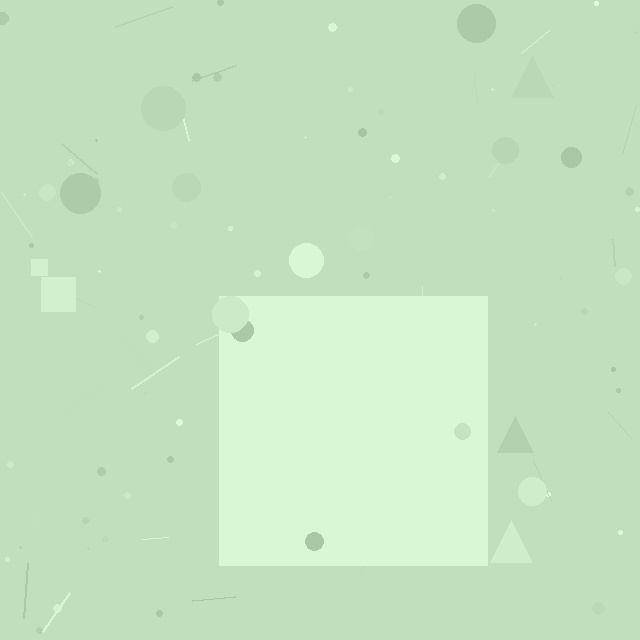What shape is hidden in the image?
A square is hidden in the image.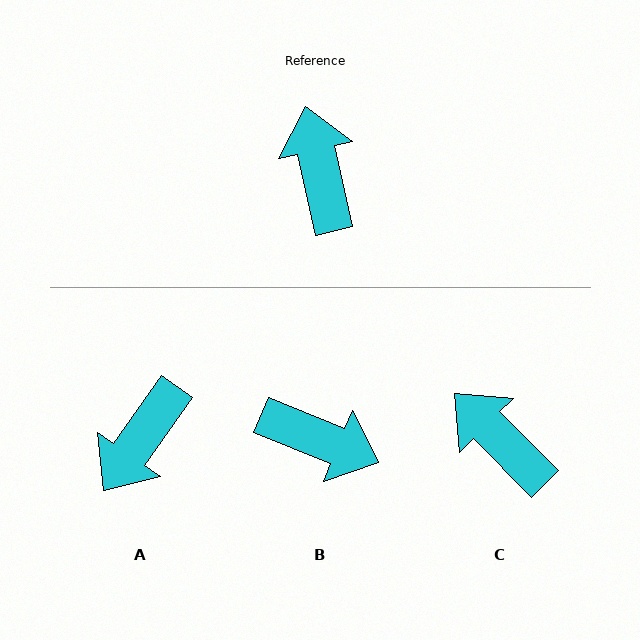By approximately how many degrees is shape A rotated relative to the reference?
Approximately 132 degrees counter-clockwise.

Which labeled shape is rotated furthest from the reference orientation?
A, about 132 degrees away.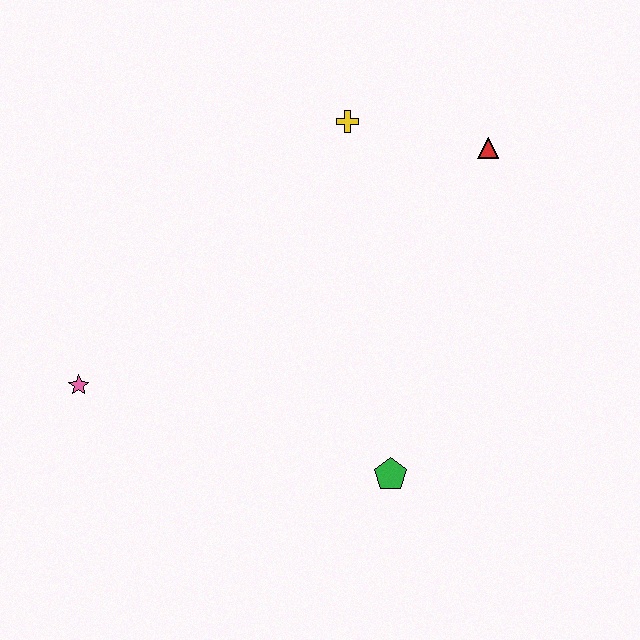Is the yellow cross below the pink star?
No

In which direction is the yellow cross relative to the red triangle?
The yellow cross is to the left of the red triangle.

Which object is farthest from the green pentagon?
The yellow cross is farthest from the green pentagon.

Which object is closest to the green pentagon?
The pink star is closest to the green pentagon.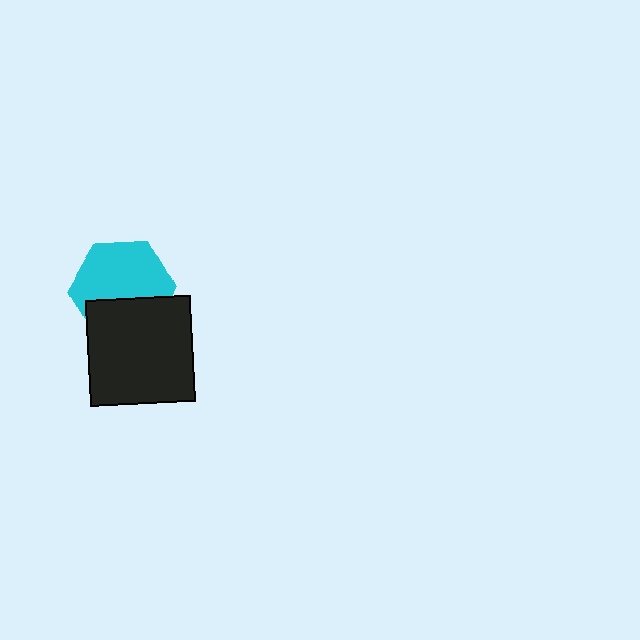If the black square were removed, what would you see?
You would see the complete cyan hexagon.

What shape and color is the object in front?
The object in front is a black square.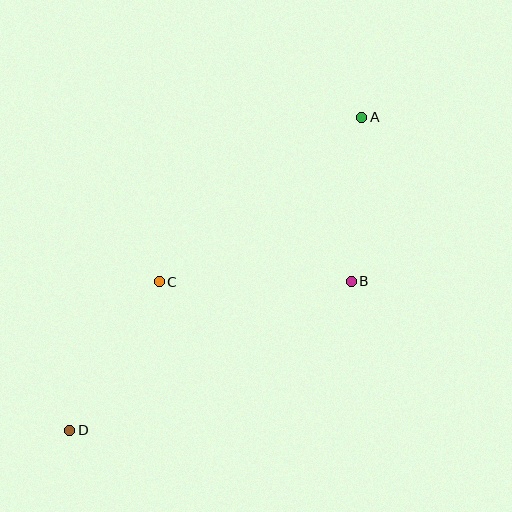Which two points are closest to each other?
Points A and B are closest to each other.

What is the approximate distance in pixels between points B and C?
The distance between B and C is approximately 192 pixels.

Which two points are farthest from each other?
Points A and D are farthest from each other.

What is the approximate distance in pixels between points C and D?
The distance between C and D is approximately 173 pixels.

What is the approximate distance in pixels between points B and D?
The distance between B and D is approximately 319 pixels.